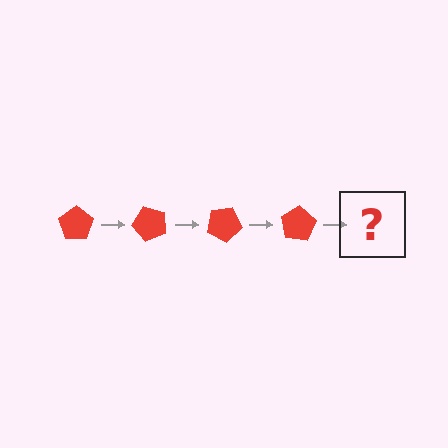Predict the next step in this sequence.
The next step is a red pentagon rotated 200 degrees.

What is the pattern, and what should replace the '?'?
The pattern is that the pentagon rotates 50 degrees each step. The '?' should be a red pentagon rotated 200 degrees.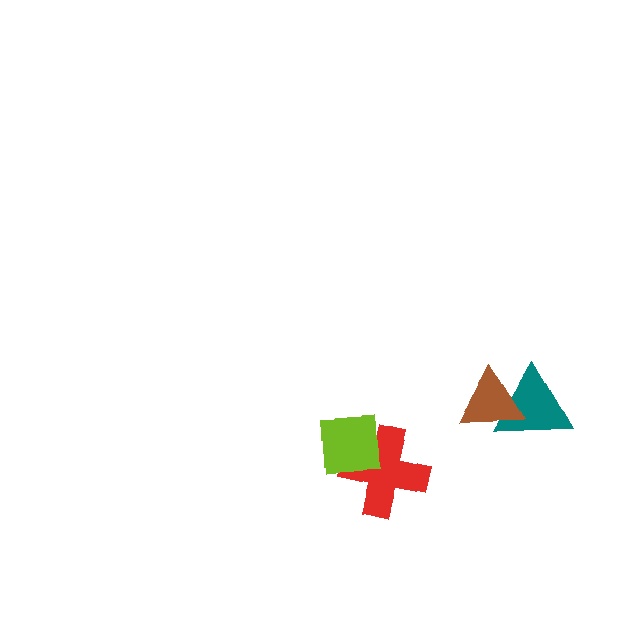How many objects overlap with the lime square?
1 object overlaps with the lime square.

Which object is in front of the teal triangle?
The brown triangle is in front of the teal triangle.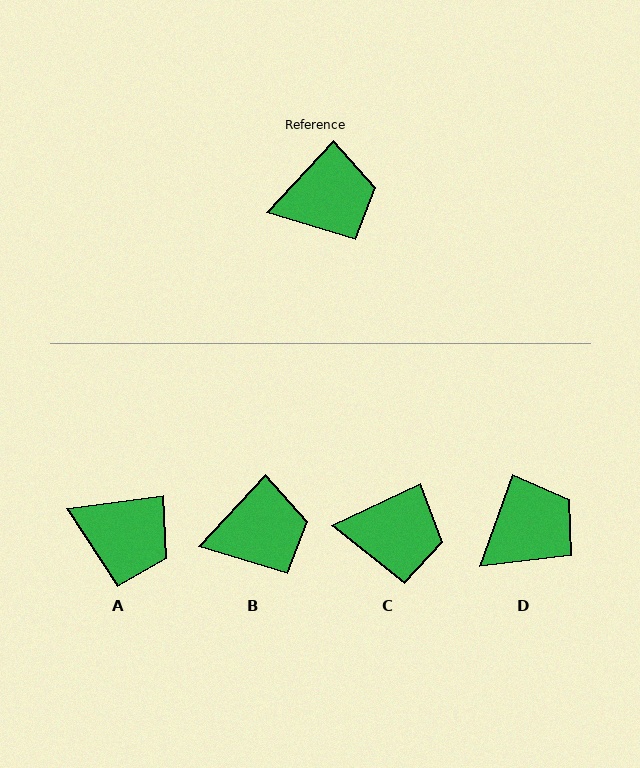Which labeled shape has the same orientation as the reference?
B.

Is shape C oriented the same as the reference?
No, it is off by about 22 degrees.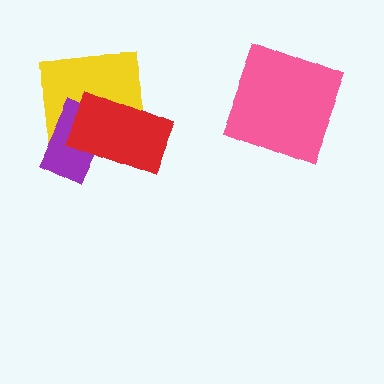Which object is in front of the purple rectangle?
The red rectangle is in front of the purple rectangle.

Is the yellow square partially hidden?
Yes, it is partially covered by another shape.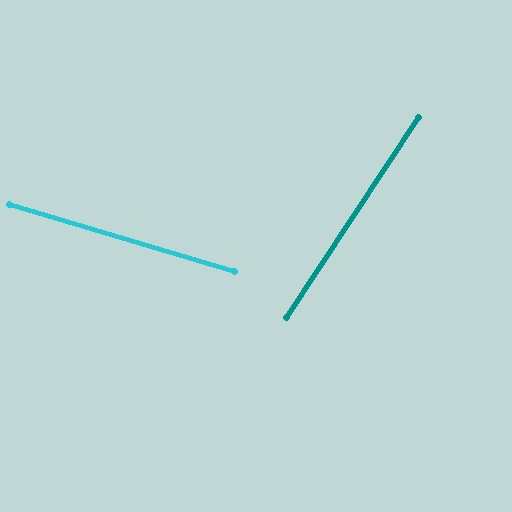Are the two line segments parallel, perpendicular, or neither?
Neither parallel nor perpendicular — they differ by about 73°.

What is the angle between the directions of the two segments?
Approximately 73 degrees.